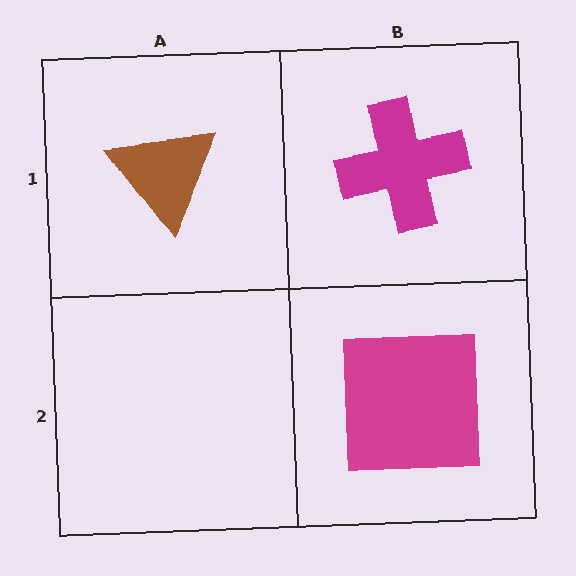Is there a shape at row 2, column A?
No, that cell is empty.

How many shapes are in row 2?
1 shape.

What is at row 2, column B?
A magenta square.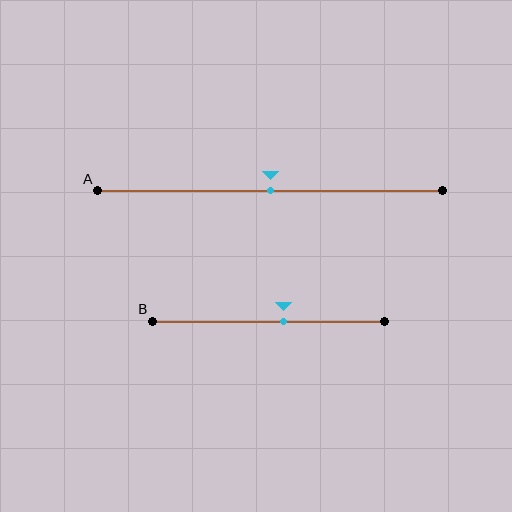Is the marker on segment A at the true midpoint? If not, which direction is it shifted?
Yes, the marker on segment A is at the true midpoint.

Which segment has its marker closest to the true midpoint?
Segment A has its marker closest to the true midpoint.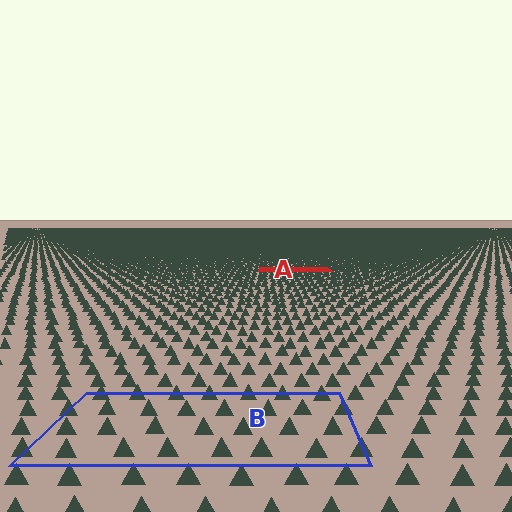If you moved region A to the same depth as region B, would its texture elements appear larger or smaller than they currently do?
They would appear larger. At a closer depth, the same texture elements are projected at a bigger on-screen size.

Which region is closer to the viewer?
Region B is closer. The texture elements there are larger and more spread out.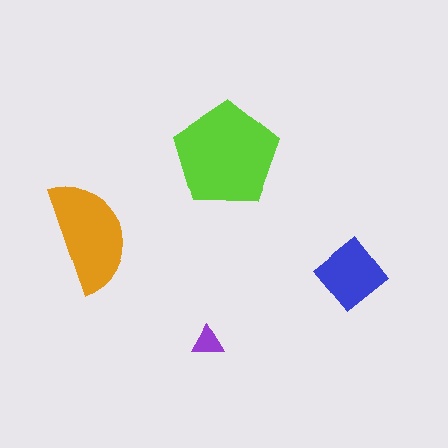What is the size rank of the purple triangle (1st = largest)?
4th.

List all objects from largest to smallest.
The lime pentagon, the orange semicircle, the blue diamond, the purple triangle.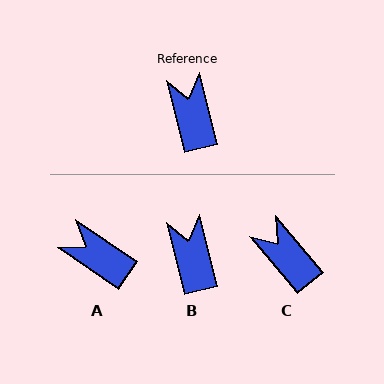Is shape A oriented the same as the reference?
No, it is off by about 42 degrees.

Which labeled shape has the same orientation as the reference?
B.